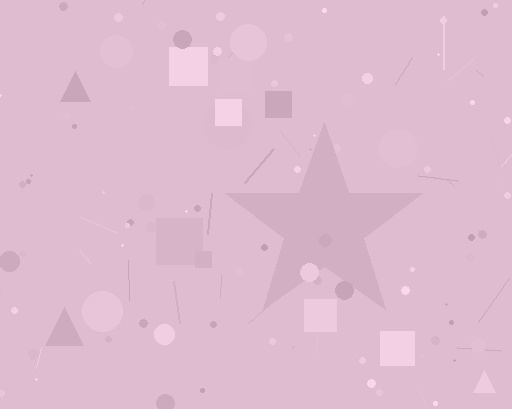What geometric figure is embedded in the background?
A star is embedded in the background.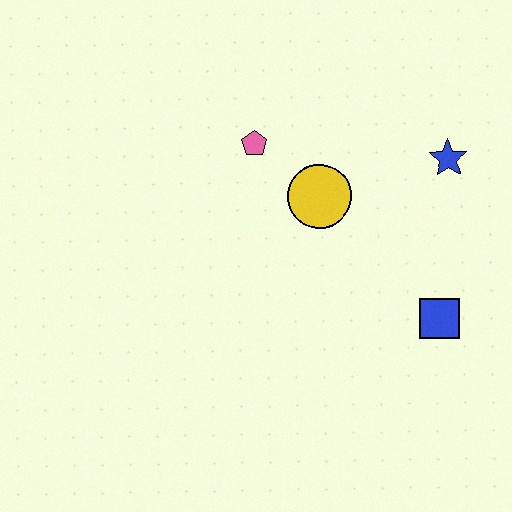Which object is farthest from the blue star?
The pink pentagon is farthest from the blue star.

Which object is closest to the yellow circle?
The pink pentagon is closest to the yellow circle.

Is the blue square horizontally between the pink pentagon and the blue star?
Yes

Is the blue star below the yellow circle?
No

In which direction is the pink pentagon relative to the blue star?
The pink pentagon is to the left of the blue star.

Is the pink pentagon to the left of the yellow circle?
Yes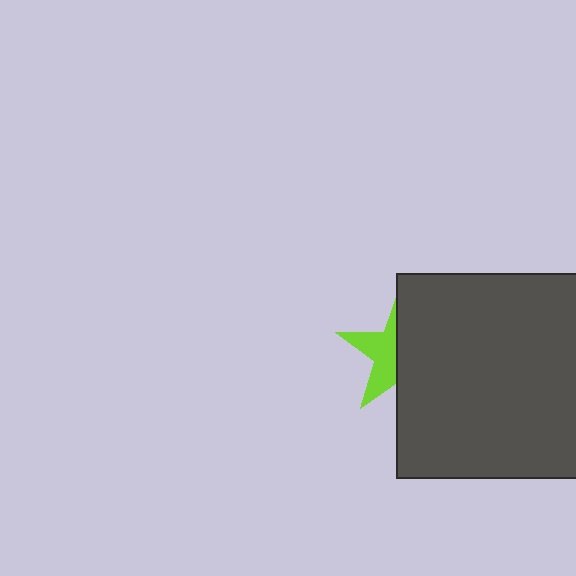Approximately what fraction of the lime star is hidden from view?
Roughly 58% of the lime star is hidden behind the dark gray rectangle.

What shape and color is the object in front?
The object in front is a dark gray rectangle.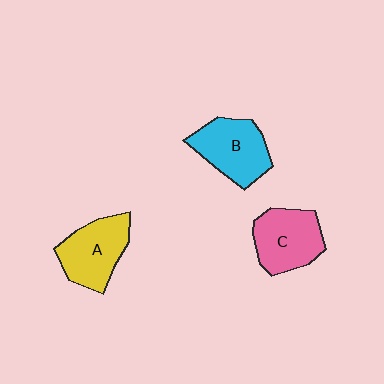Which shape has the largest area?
Shape B (cyan).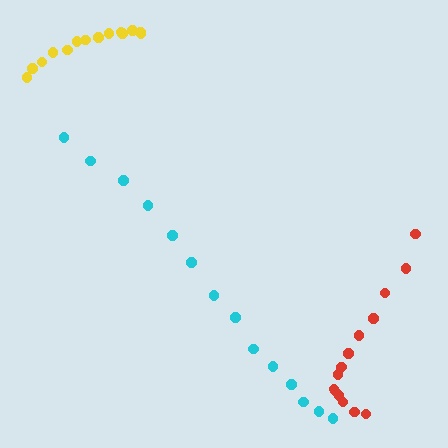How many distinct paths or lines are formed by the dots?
There are 3 distinct paths.